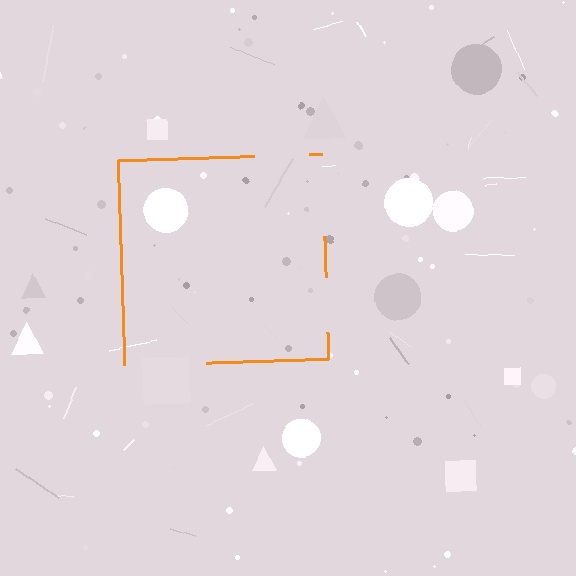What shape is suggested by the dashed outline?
The dashed outline suggests a square.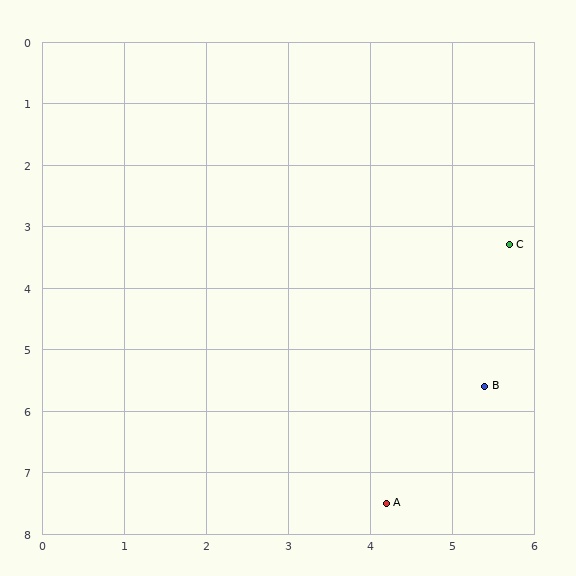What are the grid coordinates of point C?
Point C is at approximately (5.7, 3.3).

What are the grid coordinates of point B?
Point B is at approximately (5.4, 5.6).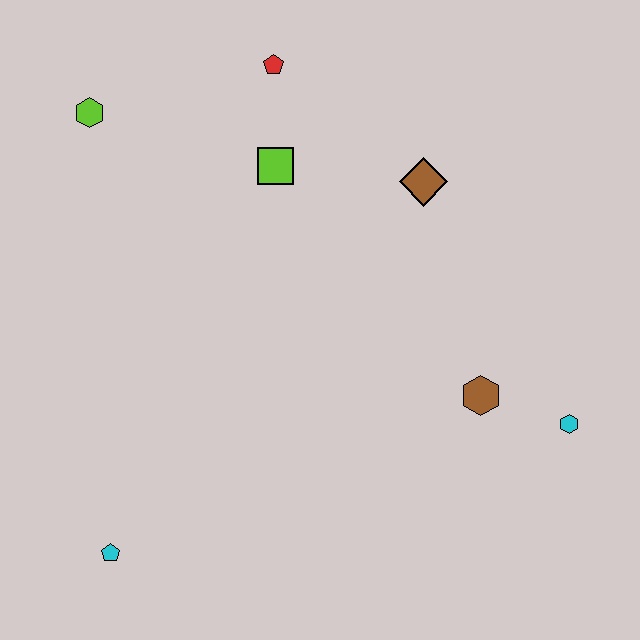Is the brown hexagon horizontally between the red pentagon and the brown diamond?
No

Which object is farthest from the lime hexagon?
The cyan hexagon is farthest from the lime hexagon.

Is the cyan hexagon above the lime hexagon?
No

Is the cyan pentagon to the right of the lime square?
No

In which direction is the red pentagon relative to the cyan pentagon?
The red pentagon is above the cyan pentagon.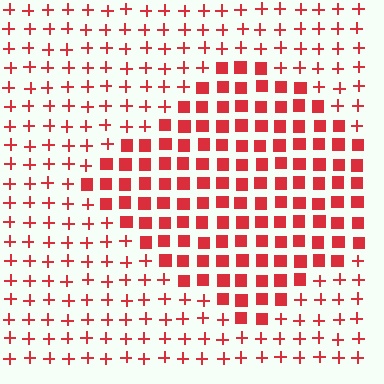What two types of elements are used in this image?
The image uses squares inside the diamond region and plus signs outside it.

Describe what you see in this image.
The image is filled with small red elements arranged in a uniform grid. A diamond-shaped region contains squares, while the surrounding area contains plus signs. The boundary is defined purely by the change in element shape.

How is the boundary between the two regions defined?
The boundary is defined by a change in element shape: squares inside vs. plus signs outside. All elements share the same color and spacing.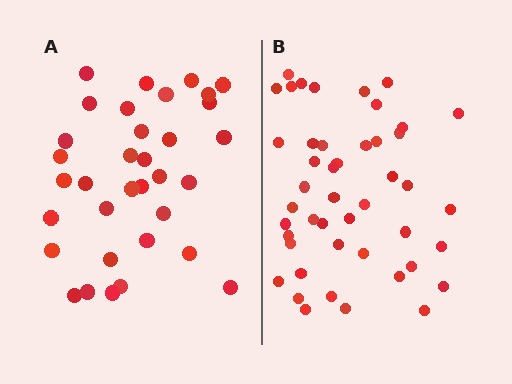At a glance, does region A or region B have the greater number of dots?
Region B (the right region) has more dots.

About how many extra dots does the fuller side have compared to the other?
Region B has roughly 12 or so more dots than region A.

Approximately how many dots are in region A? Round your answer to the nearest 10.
About 30 dots. (The exact count is 34, which rounds to 30.)